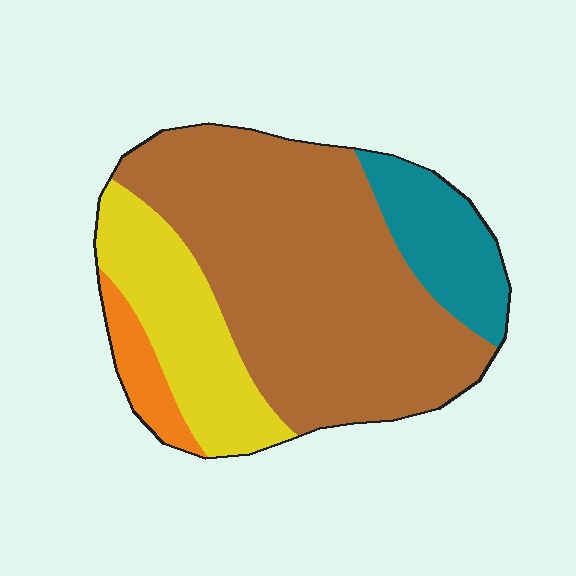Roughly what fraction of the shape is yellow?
Yellow covers 21% of the shape.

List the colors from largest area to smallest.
From largest to smallest: brown, yellow, teal, orange.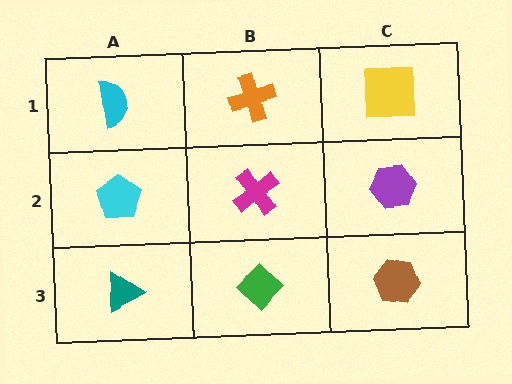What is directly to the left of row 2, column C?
A magenta cross.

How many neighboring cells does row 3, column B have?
3.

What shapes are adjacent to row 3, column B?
A magenta cross (row 2, column B), a teal triangle (row 3, column A), a brown hexagon (row 3, column C).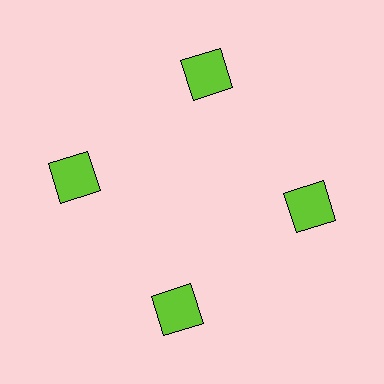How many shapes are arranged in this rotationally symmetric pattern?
There are 4 shapes, arranged in 4 groups of 1.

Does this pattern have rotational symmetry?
Yes, this pattern has 4-fold rotational symmetry. It looks the same after rotating 90 degrees around the center.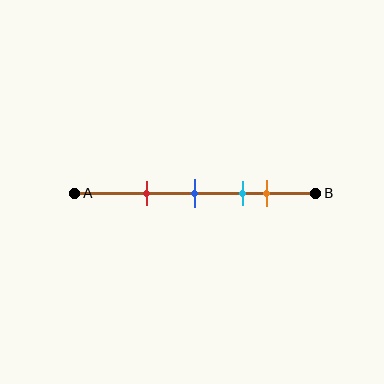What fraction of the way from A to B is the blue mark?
The blue mark is approximately 50% (0.5) of the way from A to B.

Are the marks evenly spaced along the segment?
No, the marks are not evenly spaced.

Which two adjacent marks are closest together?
The cyan and orange marks are the closest adjacent pair.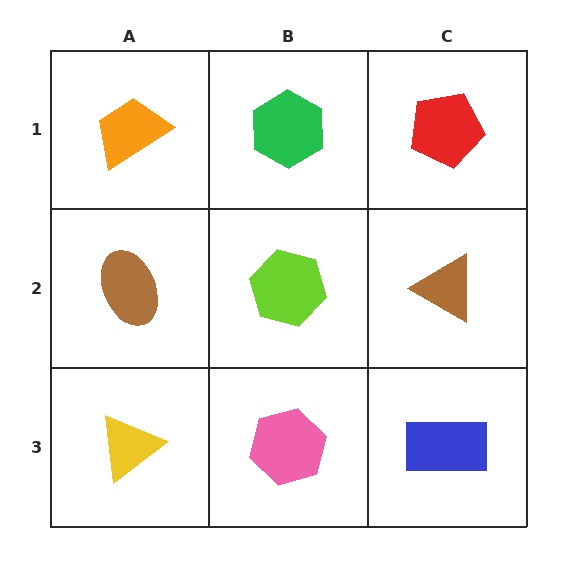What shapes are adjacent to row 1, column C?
A brown triangle (row 2, column C), a green hexagon (row 1, column B).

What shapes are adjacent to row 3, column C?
A brown triangle (row 2, column C), a pink hexagon (row 3, column B).